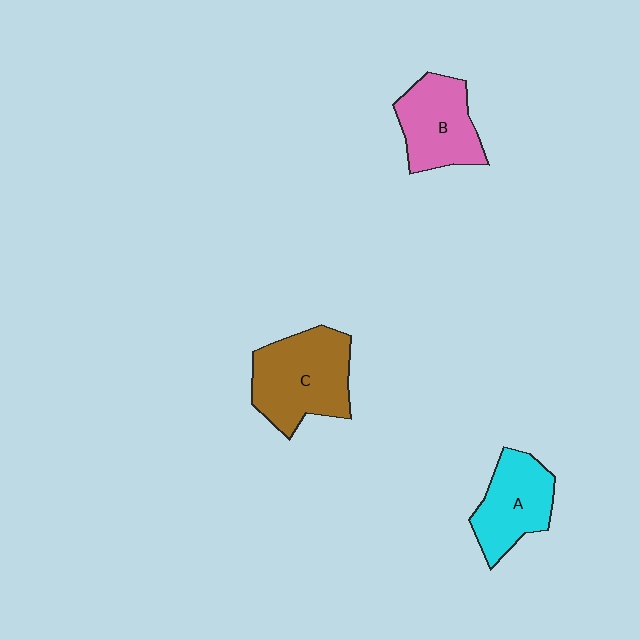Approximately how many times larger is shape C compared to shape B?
Approximately 1.3 times.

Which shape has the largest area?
Shape C (brown).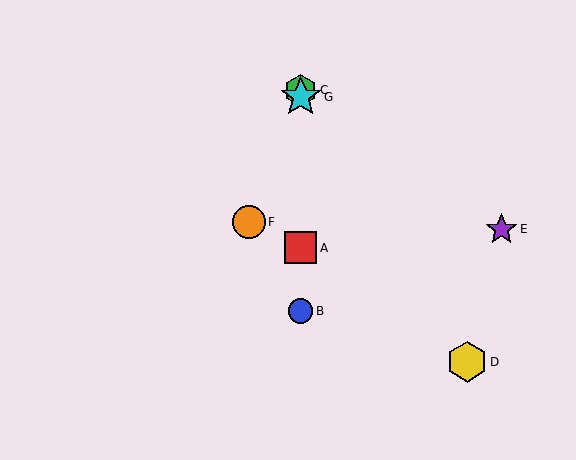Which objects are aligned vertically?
Objects A, B, C, G are aligned vertically.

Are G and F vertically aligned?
No, G is at x≈301 and F is at x≈249.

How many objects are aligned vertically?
4 objects (A, B, C, G) are aligned vertically.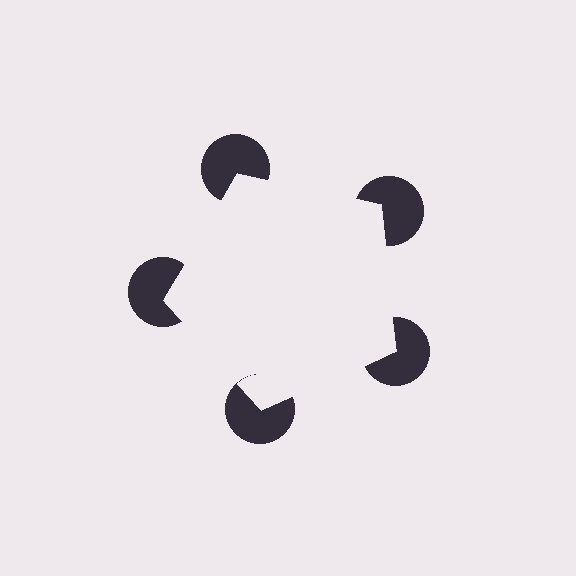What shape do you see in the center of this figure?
An illusory pentagon — its edges are inferred from the aligned wedge cuts in the pac-man discs, not physically drawn.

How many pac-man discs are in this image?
There are 5 — one at each vertex of the illusory pentagon.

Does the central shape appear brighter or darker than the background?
It typically appears slightly brighter than the background, even though no actual brightness change is drawn.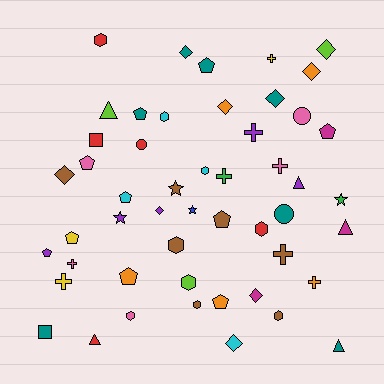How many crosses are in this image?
There are 8 crosses.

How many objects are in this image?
There are 50 objects.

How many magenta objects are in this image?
There are 3 magenta objects.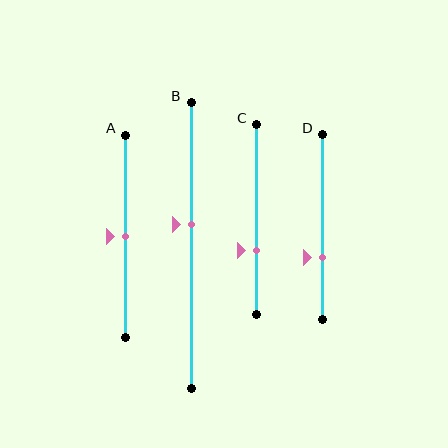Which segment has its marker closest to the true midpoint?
Segment A has its marker closest to the true midpoint.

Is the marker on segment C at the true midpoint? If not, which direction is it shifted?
No, the marker on segment C is shifted downward by about 17% of the segment length.